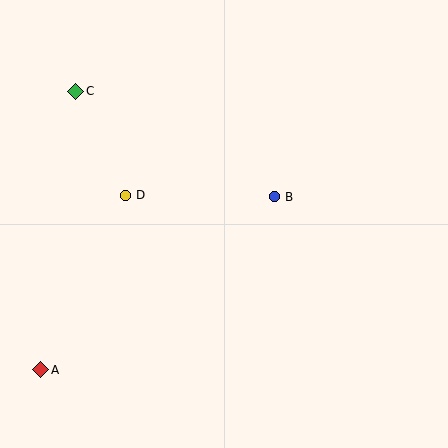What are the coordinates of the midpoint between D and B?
The midpoint between D and B is at (200, 196).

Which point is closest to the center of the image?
Point B at (275, 197) is closest to the center.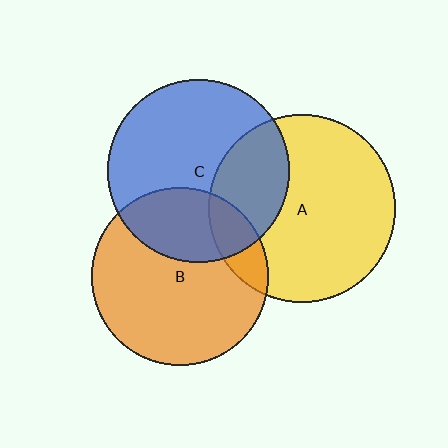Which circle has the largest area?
Circle A (yellow).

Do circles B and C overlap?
Yes.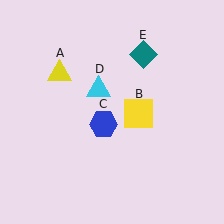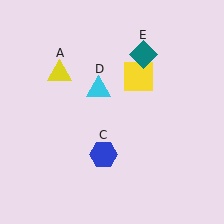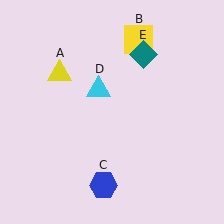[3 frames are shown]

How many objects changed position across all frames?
2 objects changed position: yellow square (object B), blue hexagon (object C).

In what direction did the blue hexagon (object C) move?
The blue hexagon (object C) moved down.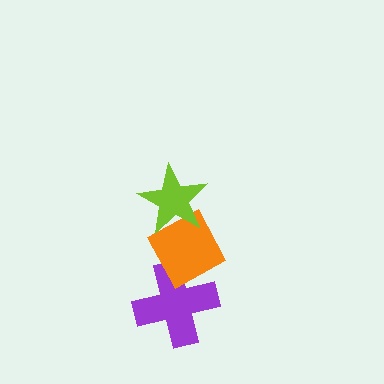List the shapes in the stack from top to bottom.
From top to bottom: the lime star, the orange diamond, the purple cross.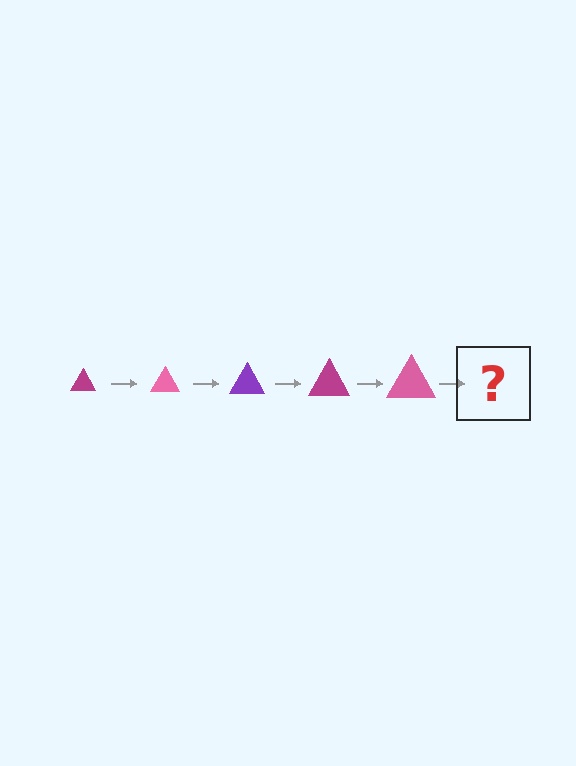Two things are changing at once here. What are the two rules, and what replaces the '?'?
The two rules are that the triangle grows larger each step and the color cycles through magenta, pink, and purple. The '?' should be a purple triangle, larger than the previous one.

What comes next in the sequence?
The next element should be a purple triangle, larger than the previous one.